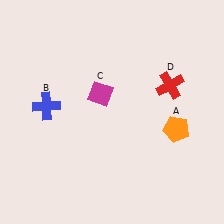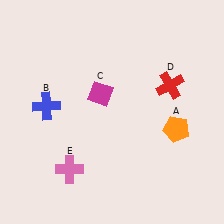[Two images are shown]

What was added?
A pink cross (E) was added in Image 2.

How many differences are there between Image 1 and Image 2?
There is 1 difference between the two images.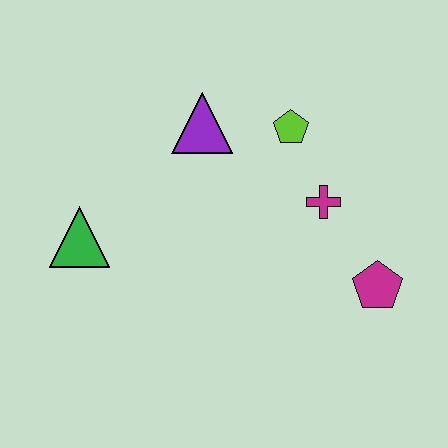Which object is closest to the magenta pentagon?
The magenta cross is closest to the magenta pentagon.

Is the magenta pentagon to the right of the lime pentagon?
Yes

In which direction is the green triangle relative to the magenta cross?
The green triangle is to the left of the magenta cross.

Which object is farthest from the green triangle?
The magenta pentagon is farthest from the green triangle.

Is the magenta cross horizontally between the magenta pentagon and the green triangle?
Yes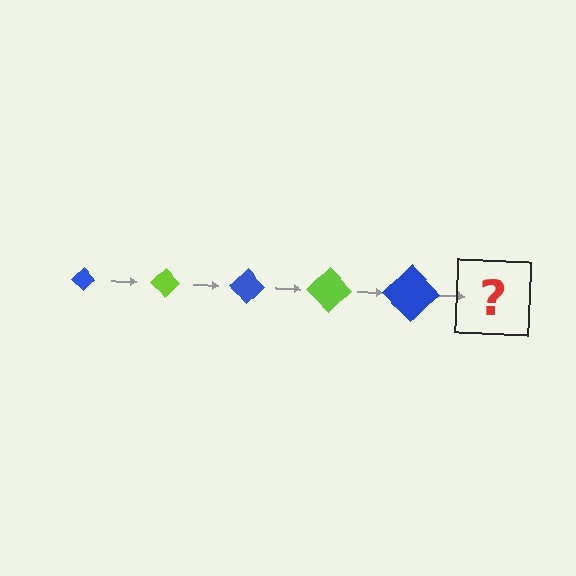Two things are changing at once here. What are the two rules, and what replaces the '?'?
The two rules are that the diamond grows larger each step and the color cycles through blue and lime. The '?' should be a lime diamond, larger than the previous one.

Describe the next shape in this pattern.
It should be a lime diamond, larger than the previous one.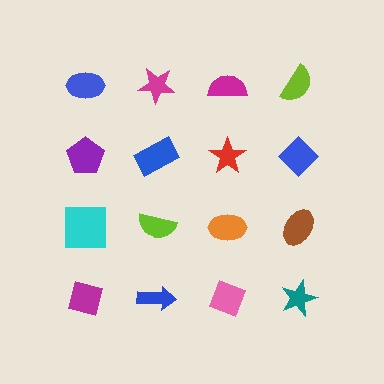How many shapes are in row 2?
4 shapes.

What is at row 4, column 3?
A pink diamond.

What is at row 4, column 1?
A magenta square.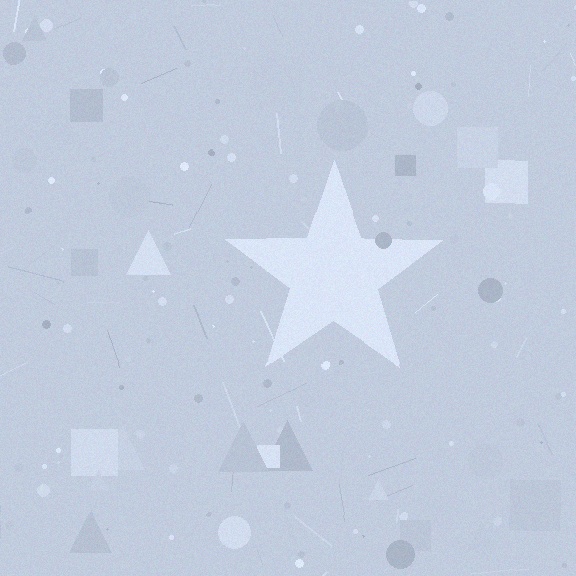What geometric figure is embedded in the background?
A star is embedded in the background.